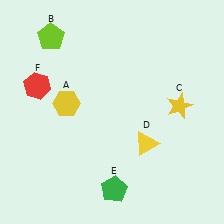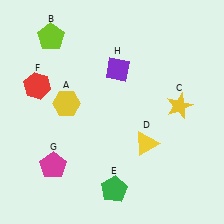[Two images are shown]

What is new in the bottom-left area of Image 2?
A magenta pentagon (G) was added in the bottom-left area of Image 2.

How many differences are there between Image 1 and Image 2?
There are 2 differences between the two images.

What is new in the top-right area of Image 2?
A purple diamond (H) was added in the top-right area of Image 2.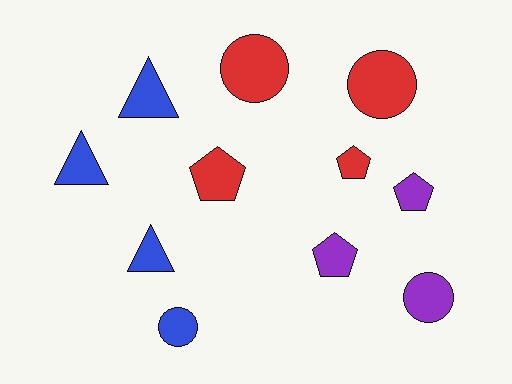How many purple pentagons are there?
There are 2 purple pentagons.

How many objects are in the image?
There are 11 objects.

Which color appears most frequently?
Blue, with 4 objects.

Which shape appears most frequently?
Circle, with 4 objects.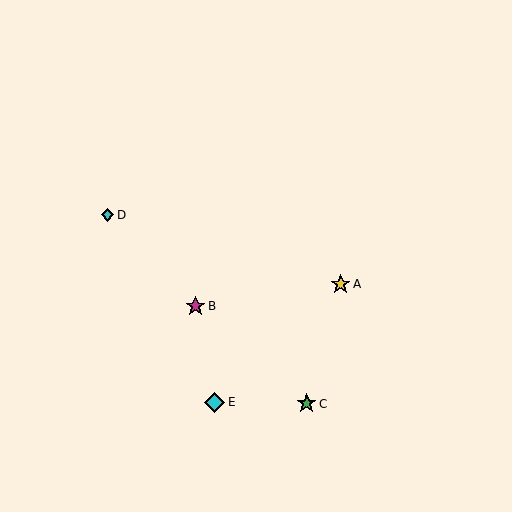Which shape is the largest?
The cyan diamond (labeled E) is the largest.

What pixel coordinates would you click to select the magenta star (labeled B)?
Click at (196, 306) to select the magenta star B.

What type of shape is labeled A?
Shape A is a yellow star.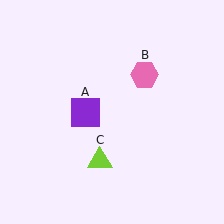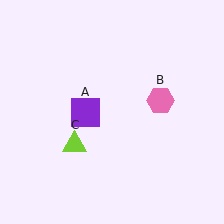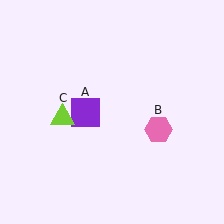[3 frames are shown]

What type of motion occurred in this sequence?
The pink hexagon (object B), lime triangle (object C) rotated clockwise around the center of the scene.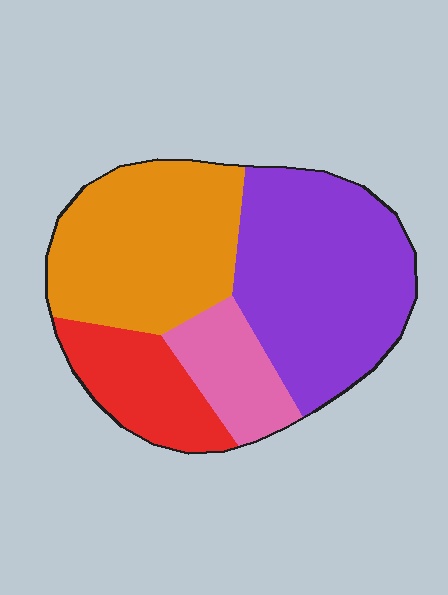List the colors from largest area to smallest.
From largest to smallest: purple, orange, red, pink.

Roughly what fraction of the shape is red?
Red covers 16% of the shape.